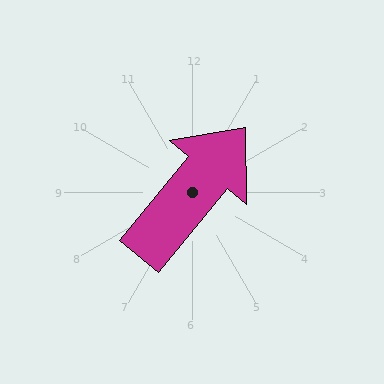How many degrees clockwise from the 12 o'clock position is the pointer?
Approximately 40 degrees.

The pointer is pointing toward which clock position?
Roughly 1 o'clock.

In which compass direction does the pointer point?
Northeast.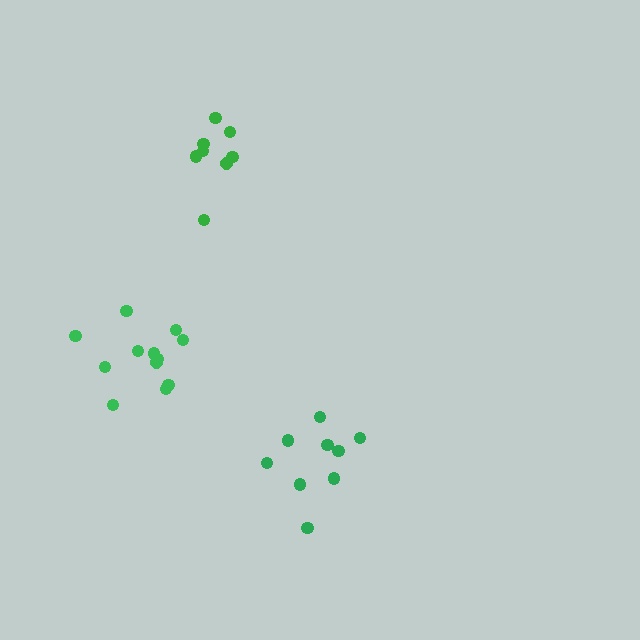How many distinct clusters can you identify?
There are 3 distinct clusters.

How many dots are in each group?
Group 1: 12 dots, Group 2: 8 dots, Group 3: 9 dots (29 total).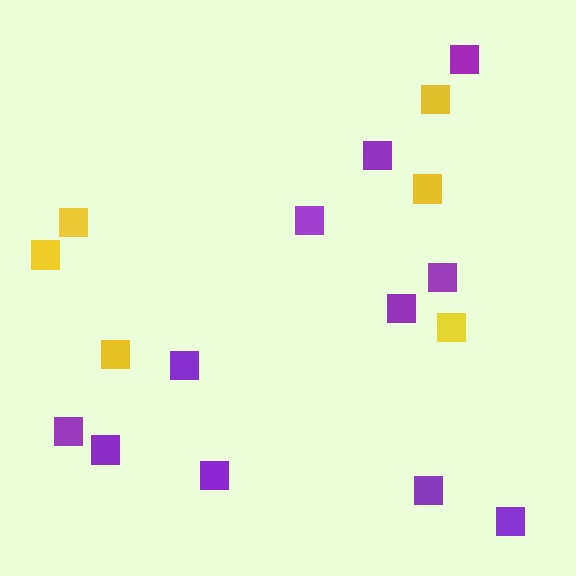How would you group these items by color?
There are 2 groups: one group of yellow squares (6) and one group of purple squares (11).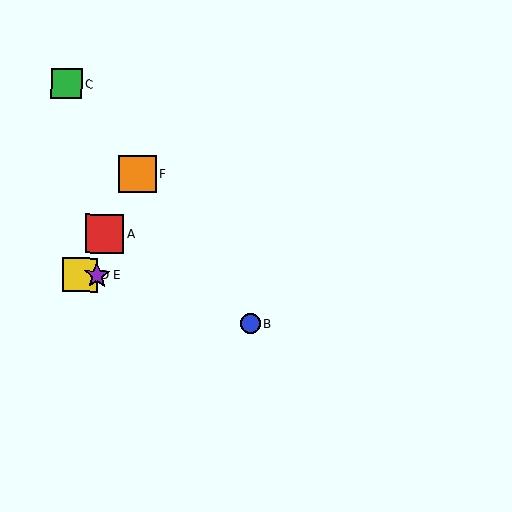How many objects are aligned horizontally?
2 objects (D, E) are aligned horizontally.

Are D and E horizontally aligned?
Yes, both are at y≈275.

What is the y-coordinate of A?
Object A is at y≈233.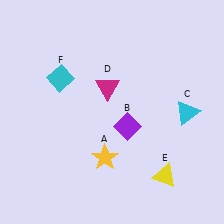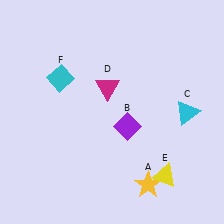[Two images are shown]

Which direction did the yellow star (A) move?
The yellow star (A) moved right.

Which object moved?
The yellow star (A) moved right.